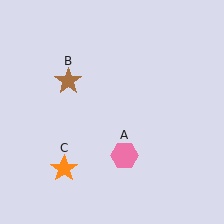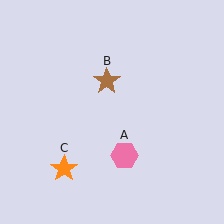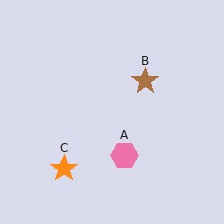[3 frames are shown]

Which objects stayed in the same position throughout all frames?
Pink hexagon (object A) and orange star (object C) remained stationary.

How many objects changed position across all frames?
1 object changed position: brown star (object B).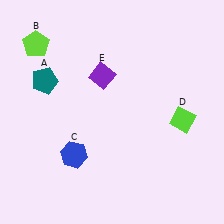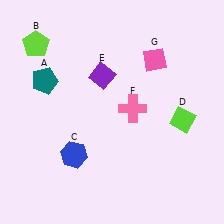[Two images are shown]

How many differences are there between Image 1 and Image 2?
There are 2 differences between the two images.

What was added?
A pink cross (F), a pink diamond (G) were added in Image 2.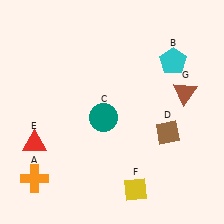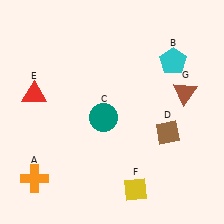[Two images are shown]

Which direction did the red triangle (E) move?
The red triangle (E) moved up.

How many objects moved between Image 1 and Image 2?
1 object moved between the two images.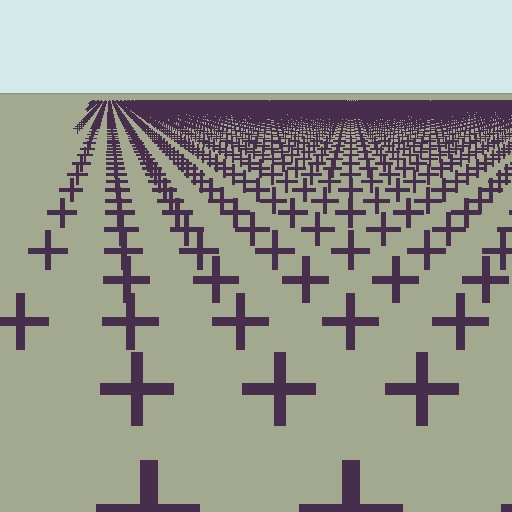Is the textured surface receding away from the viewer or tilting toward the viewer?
The surface is receding away from the viewer. Texture elements get smaller and denser toward the top.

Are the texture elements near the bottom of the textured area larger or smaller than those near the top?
Larger. Near the bottom, elements are closer to the viewer and appear at a bigger on-screen size.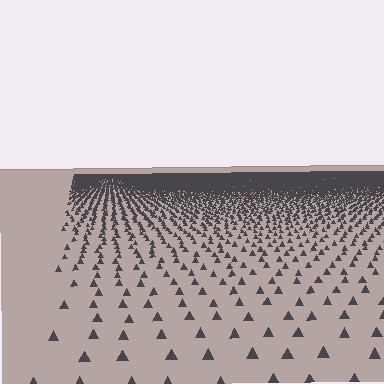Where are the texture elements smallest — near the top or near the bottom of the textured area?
Near the top.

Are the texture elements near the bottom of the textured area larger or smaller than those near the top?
Larger. Near the bottom, elements are closer to the viewer and appear at a bigger on-screen size.